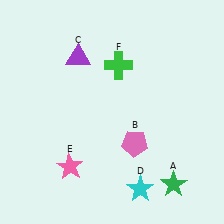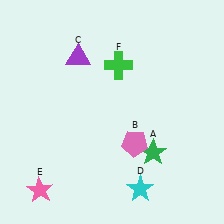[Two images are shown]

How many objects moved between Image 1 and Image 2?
2 objects moved between the two images.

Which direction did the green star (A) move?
The green star (A) moved up.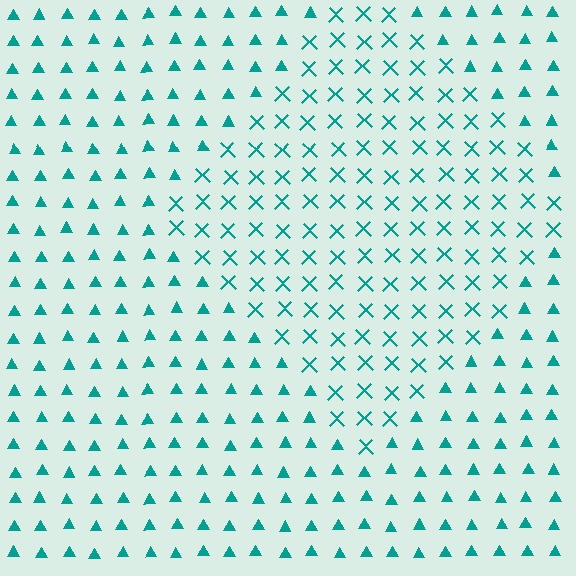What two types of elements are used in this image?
The image uses X marks inside the diamond region and triangles outside it.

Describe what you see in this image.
The image is filled with small teal elements arranged in a uniform grid. A diamond-shaped region contains X marks, while the surrounding area contains triangles. The boundary is defined purely by the change in element shape.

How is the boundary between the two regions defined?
The boundary is defined by a change in element shape: X marks inside vs. triangles outside. All elements share the same color and spacing.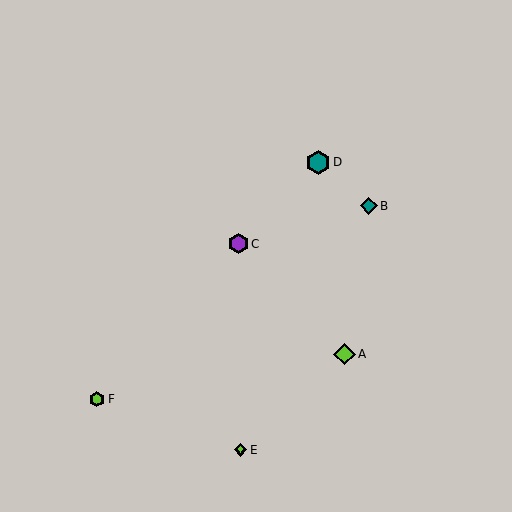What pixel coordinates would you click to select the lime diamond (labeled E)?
Click at (240, 450) to select the lime diamond E.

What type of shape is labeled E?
Shape E is a lime diamond.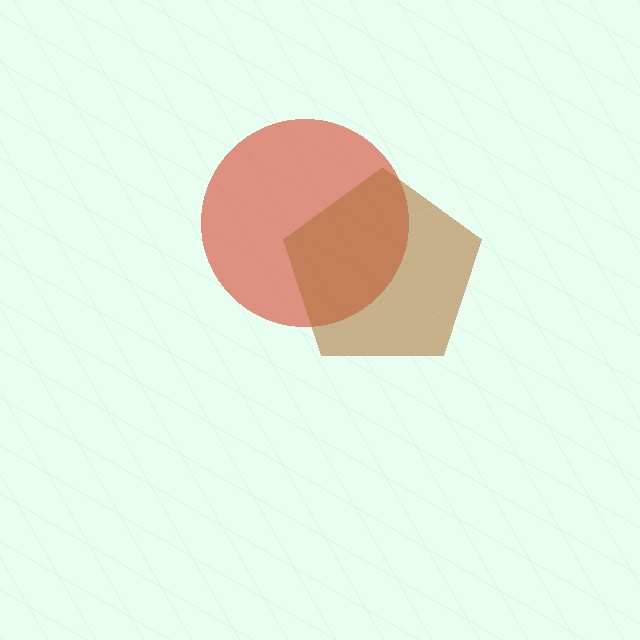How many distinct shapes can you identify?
There are 2 distinct shapes: a red circle, a brown pentagon.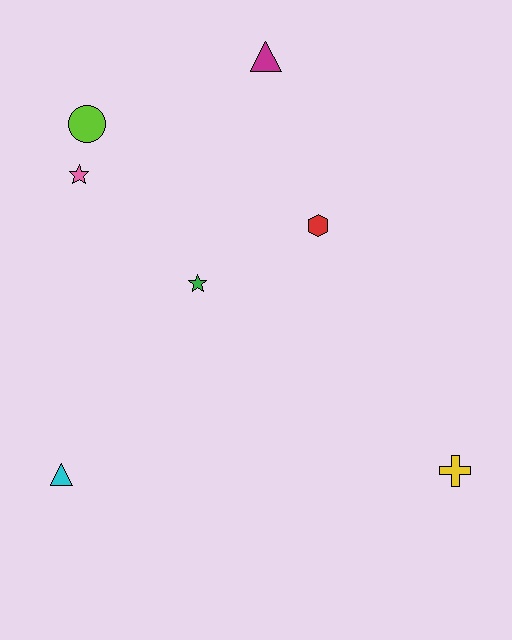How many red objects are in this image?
There is 1 red object.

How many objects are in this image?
There are 7 objects.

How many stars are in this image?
There are 2 stars.